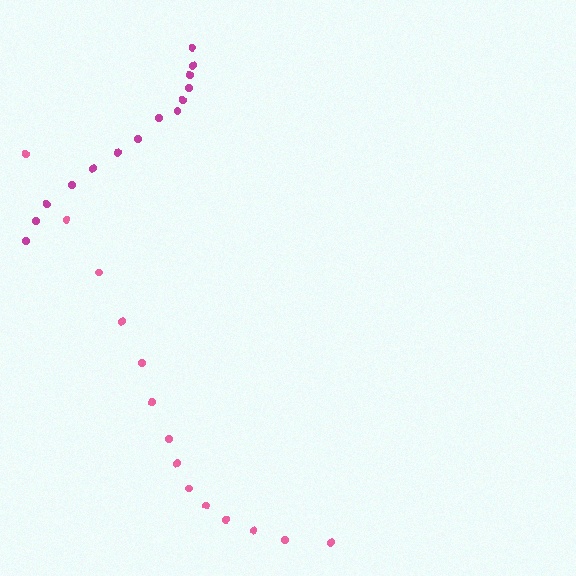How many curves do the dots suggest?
There are 2 distinct paths.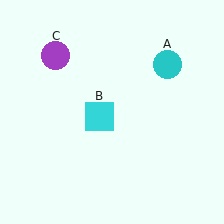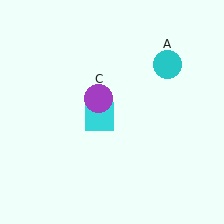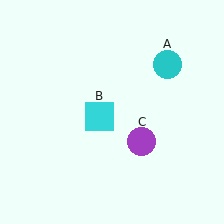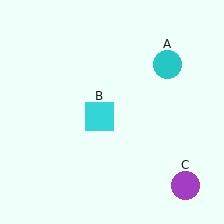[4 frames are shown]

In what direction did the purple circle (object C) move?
The purple circle (object C) moved down and to the right.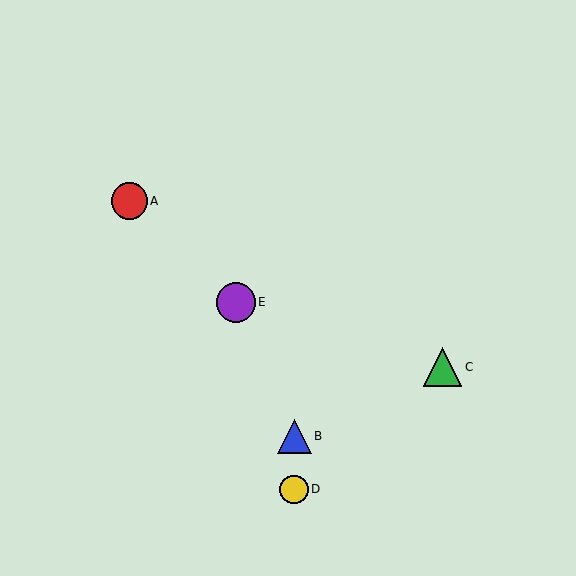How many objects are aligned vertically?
2 objects (B, D) are aligned vertically.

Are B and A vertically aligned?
No, B is at x≈294 and A is at x≈129.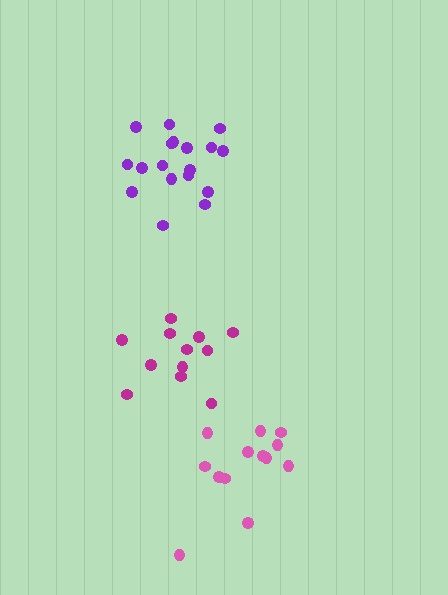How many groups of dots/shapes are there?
There are 3 groups.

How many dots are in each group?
Group 1: 12 dots, Group 2: 18 dots, Group 3: 13 dots (43 total).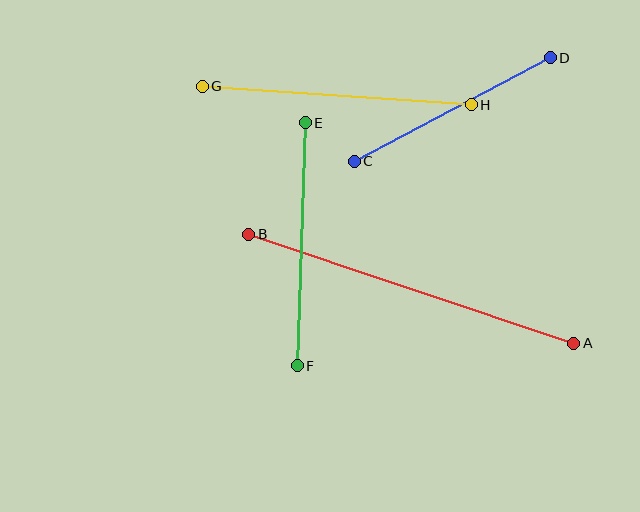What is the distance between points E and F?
The distance is approximately 243 pixels.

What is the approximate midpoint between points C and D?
The midpoint is at approximately (452, 109) pixels.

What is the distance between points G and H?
The distance is approximately 270 pixels.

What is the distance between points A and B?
The distance is approximately 343 pixels.